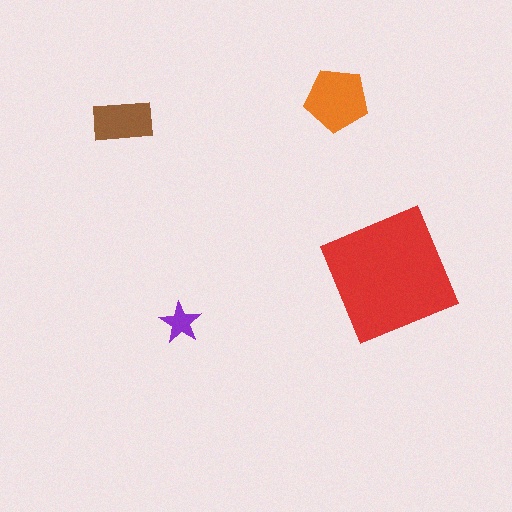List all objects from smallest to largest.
The purple star, the brown rectangle, the orange pentagon, the red square.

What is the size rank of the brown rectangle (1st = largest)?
3rd.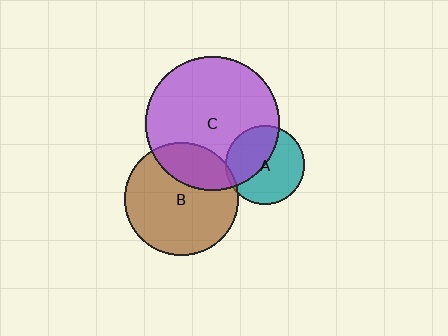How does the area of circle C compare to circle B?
Approximately 1.4 times.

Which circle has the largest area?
Circle C (purple).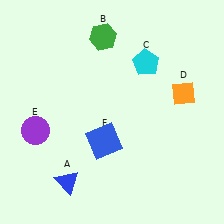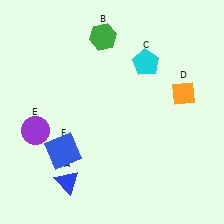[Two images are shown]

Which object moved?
The blue square (F) moved left.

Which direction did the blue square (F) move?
The blue square (F) moved left.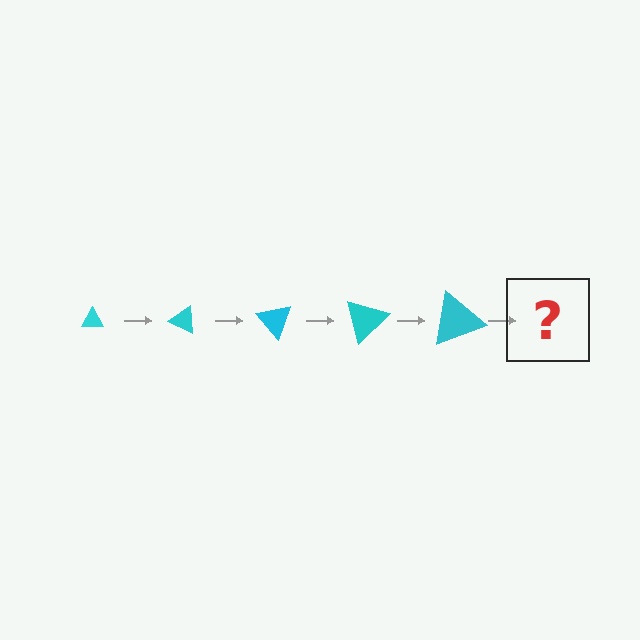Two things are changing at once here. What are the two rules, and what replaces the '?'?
The two rules are that the triangle grows larger each step and it rotates 25 degrees each step. The '?' should be a triangle, larger than the previous one and rotated 125 degrees from the start.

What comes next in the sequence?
The next element should be a triangle, larger than the previous one and rotated 125 degrees from the start.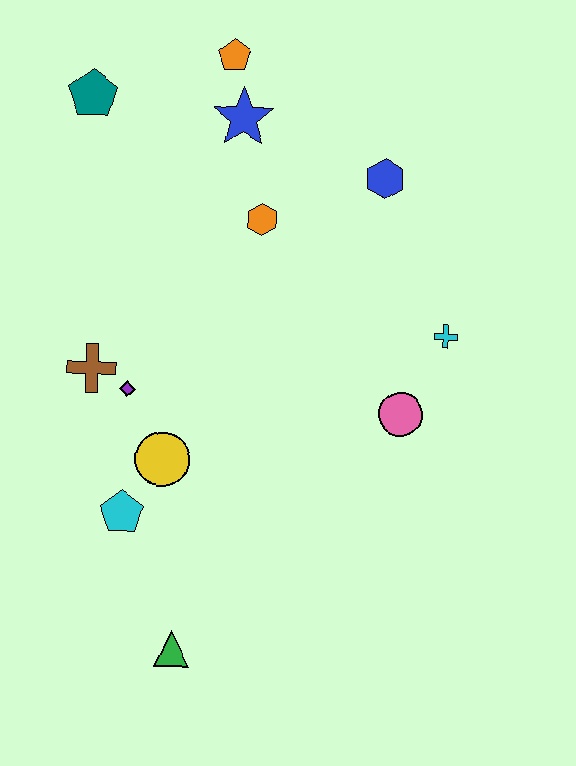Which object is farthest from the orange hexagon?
The green triangle is farthest from the orange hexagon.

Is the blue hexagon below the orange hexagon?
No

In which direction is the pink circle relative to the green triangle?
The pink circle is above the green triangle.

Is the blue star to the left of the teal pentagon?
No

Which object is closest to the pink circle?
The cyan cross is closest to the pink circle.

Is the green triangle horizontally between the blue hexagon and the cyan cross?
No